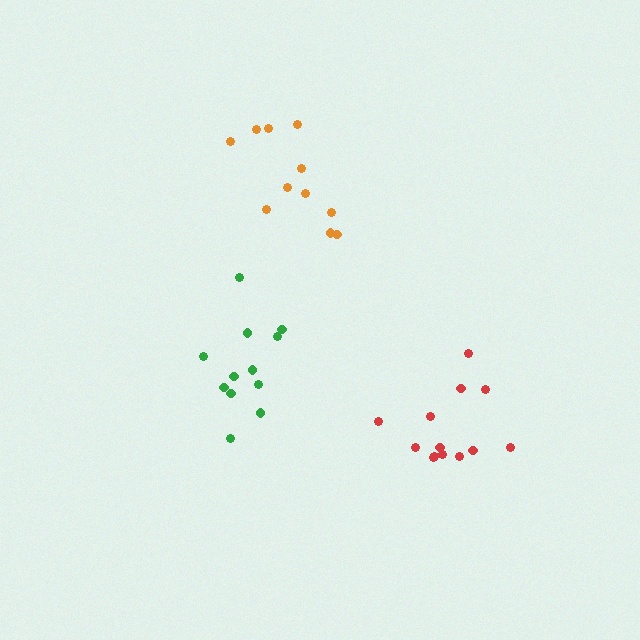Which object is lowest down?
The red cluster is bottommost.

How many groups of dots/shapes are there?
There are 3 groups.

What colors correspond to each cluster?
The clusters are colored: green, orange, red.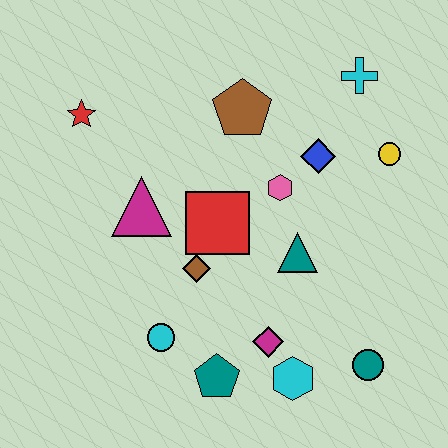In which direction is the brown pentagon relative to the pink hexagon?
The brown pentagon is above the pink hexagon.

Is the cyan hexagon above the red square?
No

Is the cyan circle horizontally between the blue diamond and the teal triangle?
No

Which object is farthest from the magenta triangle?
The teal circle is farthest from the magenta triangle.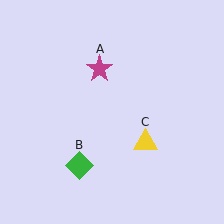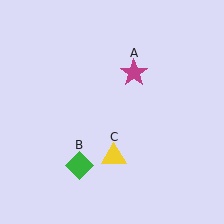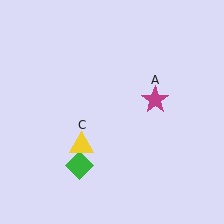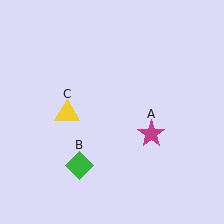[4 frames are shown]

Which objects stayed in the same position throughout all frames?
Green diamond (object B) remained stationary.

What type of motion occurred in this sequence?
The magenta star (object A), yellow triangle (object C) rotated clockwise around the center of the scene.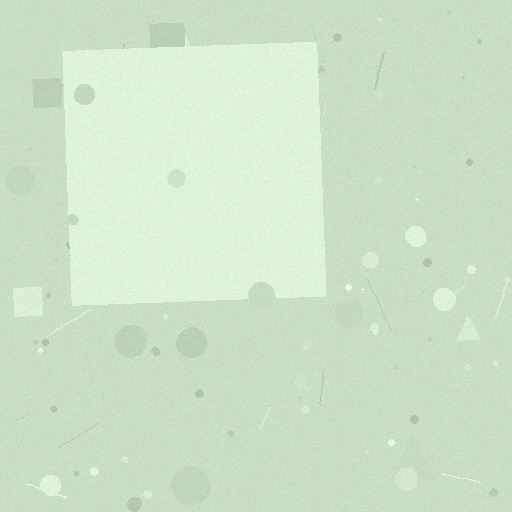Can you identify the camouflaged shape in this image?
The camouflaged shape is a square.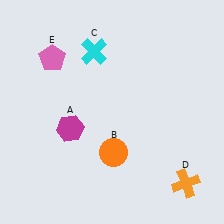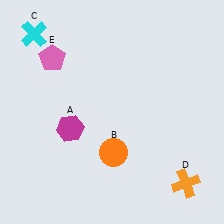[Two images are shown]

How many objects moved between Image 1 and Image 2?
1 object moved between the two images.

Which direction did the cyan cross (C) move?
The cyan cross (C) moved left.